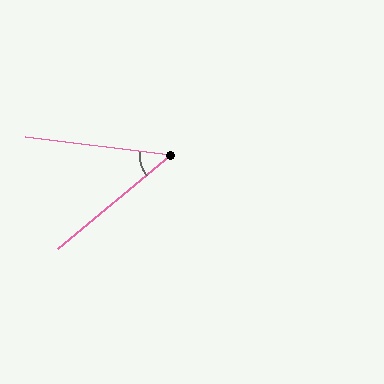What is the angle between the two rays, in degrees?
Approximately 47 degrees.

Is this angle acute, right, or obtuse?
It is acute.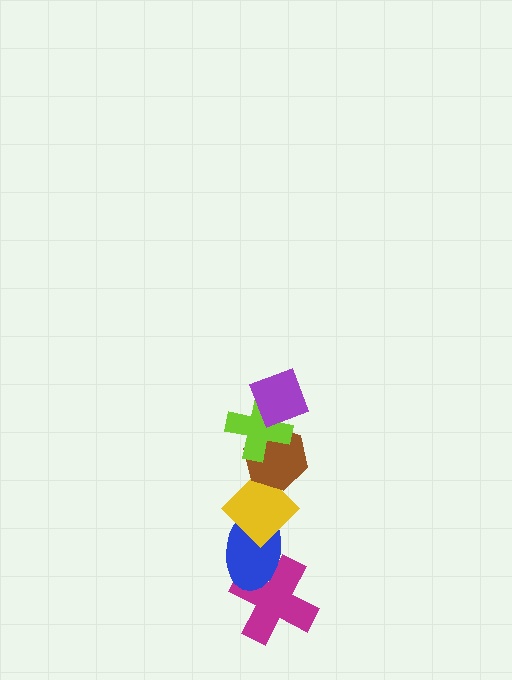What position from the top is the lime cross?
The lime cross is 2nd from the top.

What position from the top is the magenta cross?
The magenta cross is 6th from the top.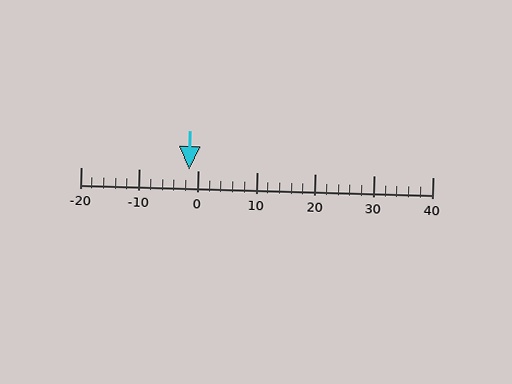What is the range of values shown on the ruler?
The ruler shows values from -20 to 40.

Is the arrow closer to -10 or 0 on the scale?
The arrow is closer to 0.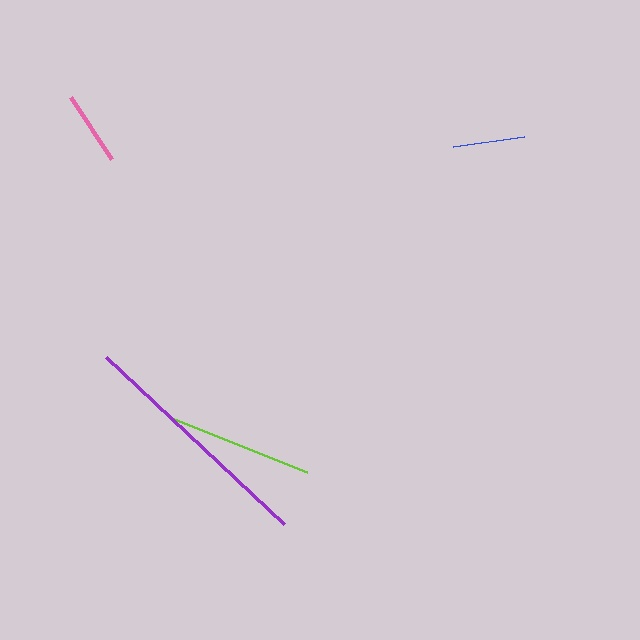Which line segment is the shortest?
The blue line is the shortest at approximately 72 pixels.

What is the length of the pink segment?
The pink segment is approximately 75 pixels long.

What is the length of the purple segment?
The purple segment is approximately 245 pixels long.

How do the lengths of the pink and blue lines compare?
The pink and blue lines are approximately the same length.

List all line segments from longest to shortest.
From longest to shortest: purple, lime, pink, blue.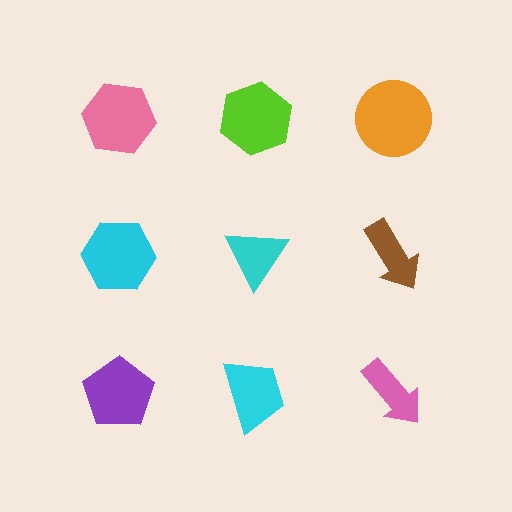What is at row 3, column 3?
A pink arrow.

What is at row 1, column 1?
A pink hexagon.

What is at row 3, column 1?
A purple pentagon.